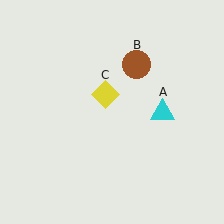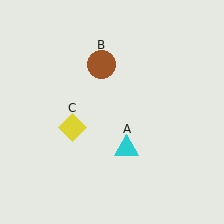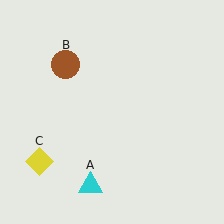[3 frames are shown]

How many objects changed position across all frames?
3 objects changed position: cyan triangle (object A), brown circle (object B), yellow diamond (object C).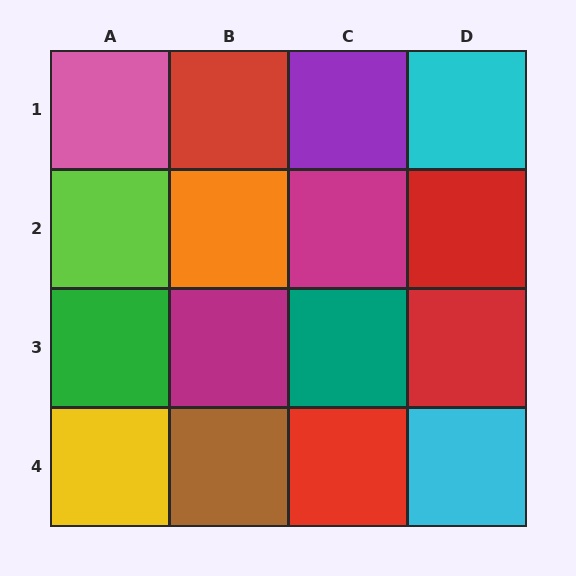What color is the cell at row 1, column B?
Red.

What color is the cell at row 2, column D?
Red.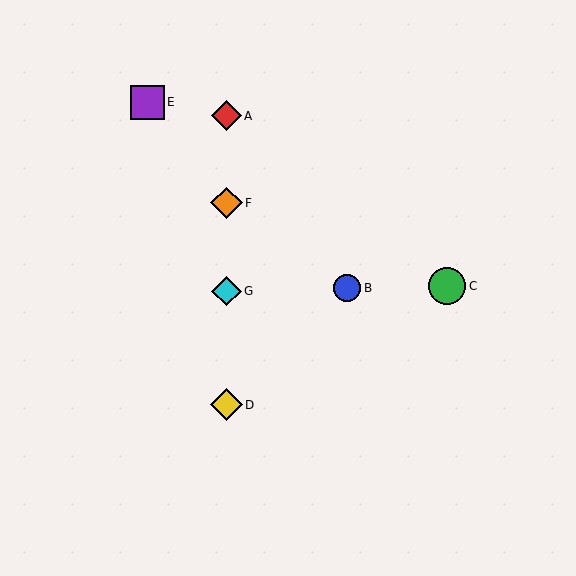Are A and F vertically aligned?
Yes, both are at x≈226.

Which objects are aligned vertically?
Objects A, D, F, G are aligned vertically.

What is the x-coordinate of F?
Object F is at x≈226.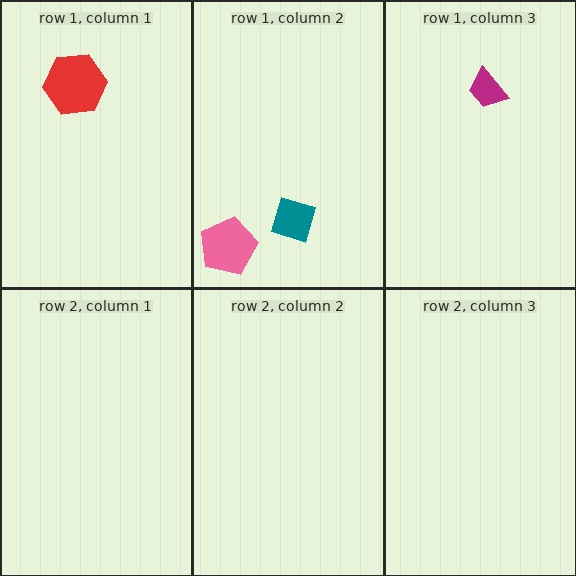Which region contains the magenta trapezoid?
The row 1, column 3 region.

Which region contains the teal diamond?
The row 1, column 2 region.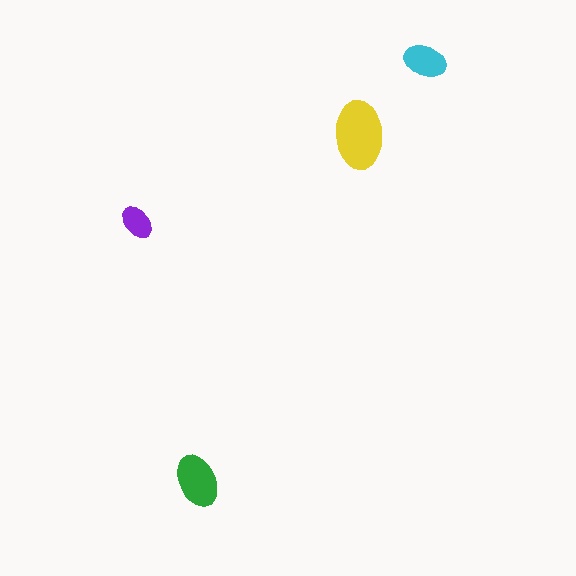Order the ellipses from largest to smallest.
the yellow one, the green one, the cyan one, the purple one.